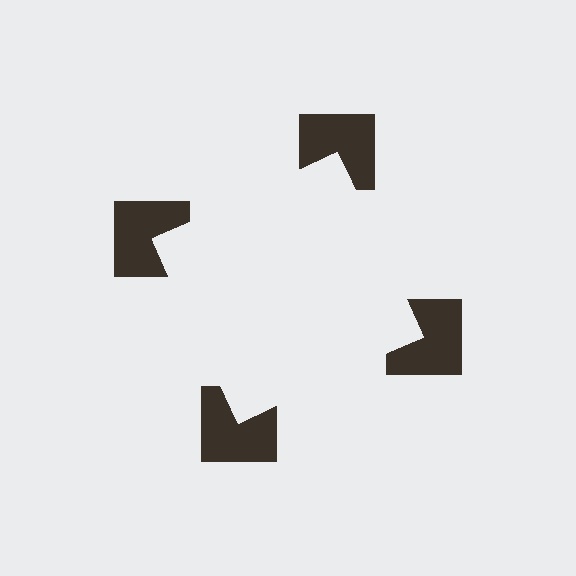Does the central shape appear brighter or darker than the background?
It typically appears slightly brighter than the background, even though no actual brightness change is drawn.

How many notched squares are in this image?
There are 4 — one at each vertex of the illusory square.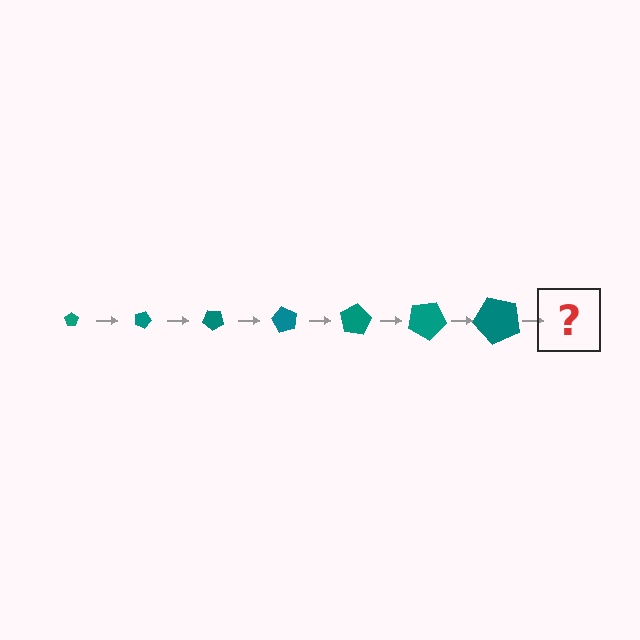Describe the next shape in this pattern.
It should be a pentagon, larger than the previous one and rotated 140 degrees from the start.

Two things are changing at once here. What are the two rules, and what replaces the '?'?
The two rules are that the pentagon grows larger each step and it rotates 20 degrees each step. The '?' should be a pentagon, larger than the previous one and rotated 140 degrees from the start.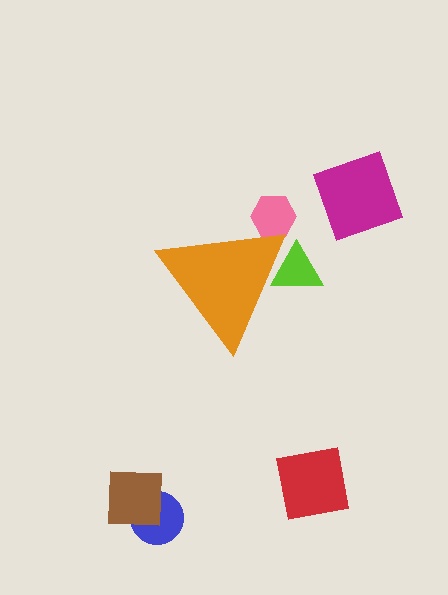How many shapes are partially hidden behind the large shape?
2 shapes are partially hidden.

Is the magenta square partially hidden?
No, the magenta square is fully visible.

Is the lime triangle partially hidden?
Yes, the lime triangle is partially hidden behind the orange triangle.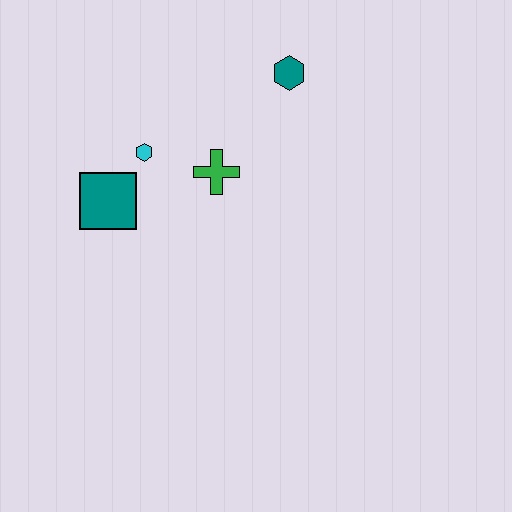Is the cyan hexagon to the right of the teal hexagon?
No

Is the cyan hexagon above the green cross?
Yes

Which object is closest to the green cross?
The cyan hexagon is closest to the green cross.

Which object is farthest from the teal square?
The teal hexagon is farthest from the teal square.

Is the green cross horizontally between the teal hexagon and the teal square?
Yes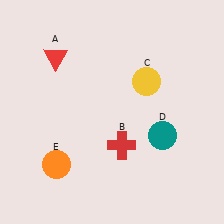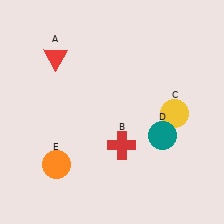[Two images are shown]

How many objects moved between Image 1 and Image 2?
1 object moved between the two images.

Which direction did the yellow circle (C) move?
The yellow circle (C) moved down.